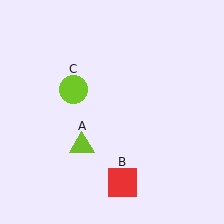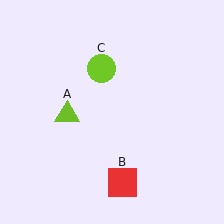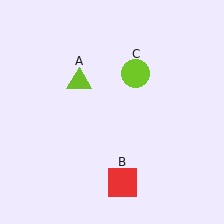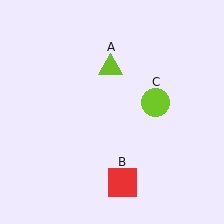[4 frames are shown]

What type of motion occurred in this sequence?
The lime triangle (object A), lime circle (object C) rotated clockwise around the center of the scene.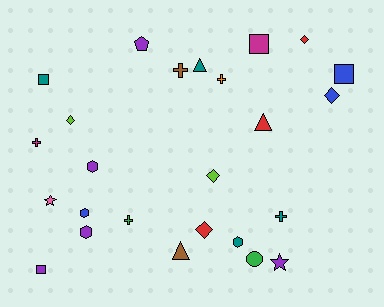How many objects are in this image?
There are 25 objects.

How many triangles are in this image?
There are 3 triangles.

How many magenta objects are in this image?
There are 2 magenta objects.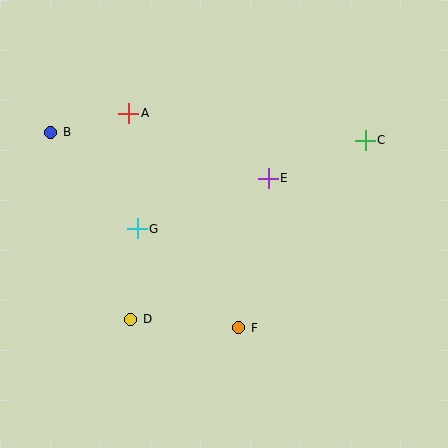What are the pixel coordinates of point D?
Point D is at (131, 319).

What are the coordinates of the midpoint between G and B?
The midpoint between G and B is at (94, 180).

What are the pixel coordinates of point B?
Point B is at (51, 132).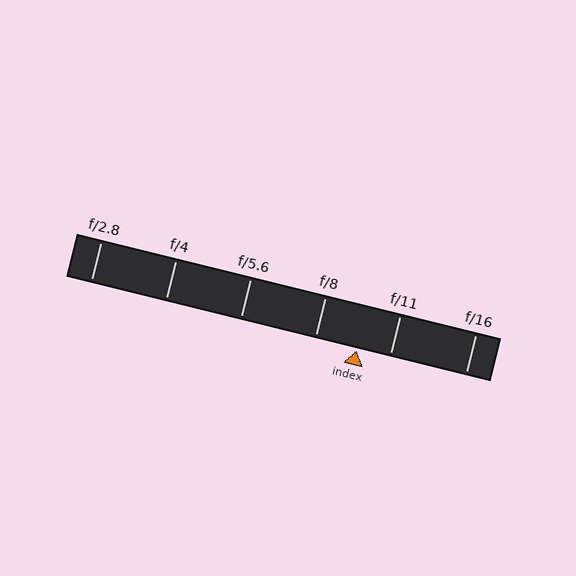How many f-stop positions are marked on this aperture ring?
There are 6 f-stop positions marked.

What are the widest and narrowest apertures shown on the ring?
The widest aperture shown is f/2.8 and the narrowest is f/16.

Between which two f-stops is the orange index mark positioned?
The index mark is between f/8 and f/11.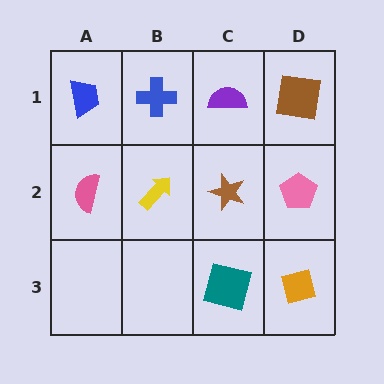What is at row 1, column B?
A blue cross.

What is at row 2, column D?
A pink pentagon.